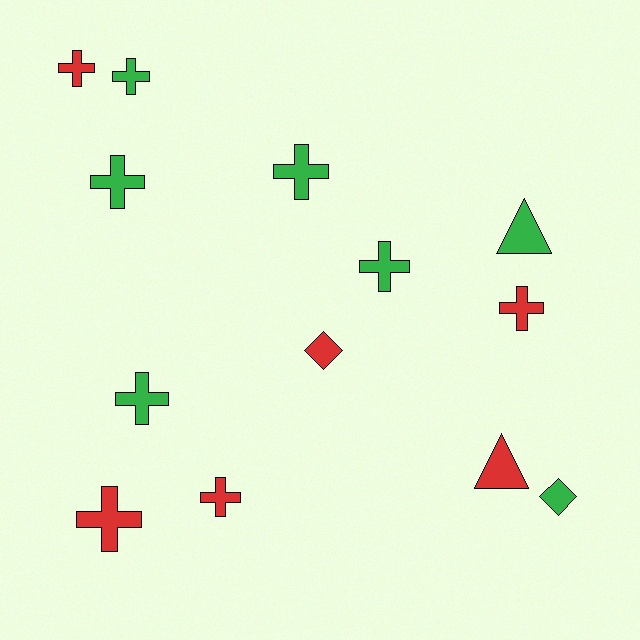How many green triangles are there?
There is 1 green triangle.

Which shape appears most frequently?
Cross, with 9 objects.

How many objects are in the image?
There are 13 objects.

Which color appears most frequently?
Green, with 7 objects.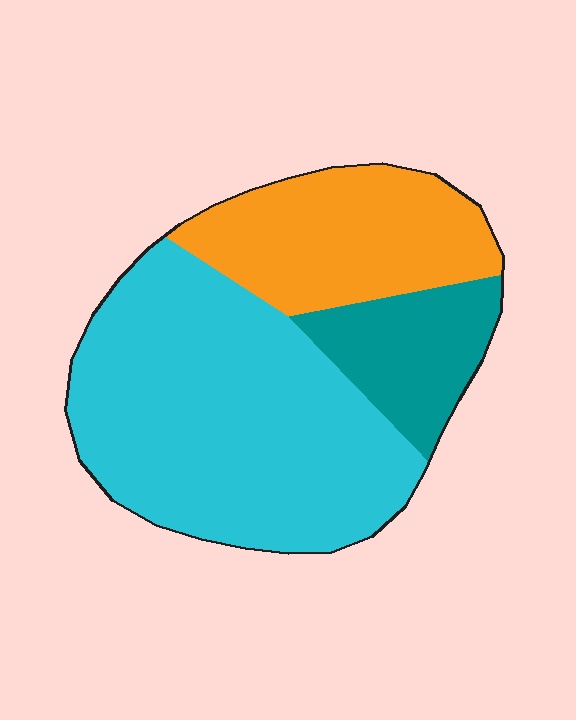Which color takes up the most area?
Cyan, at roughly 55%.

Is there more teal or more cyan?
Cyan.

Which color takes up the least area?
Teal, at roughly 15%.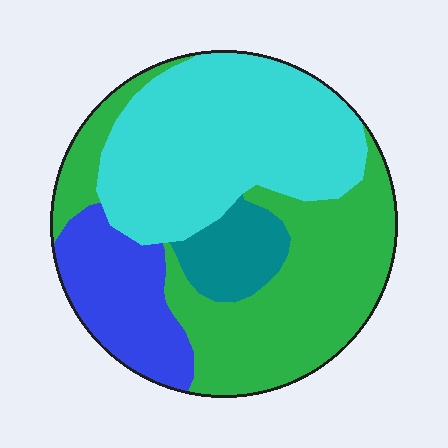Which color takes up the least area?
Teal, at roughly 10%.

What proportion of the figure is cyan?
Cyan takes up between a quarter and a half of the figure.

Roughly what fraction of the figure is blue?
Blue covers 16% of the figure.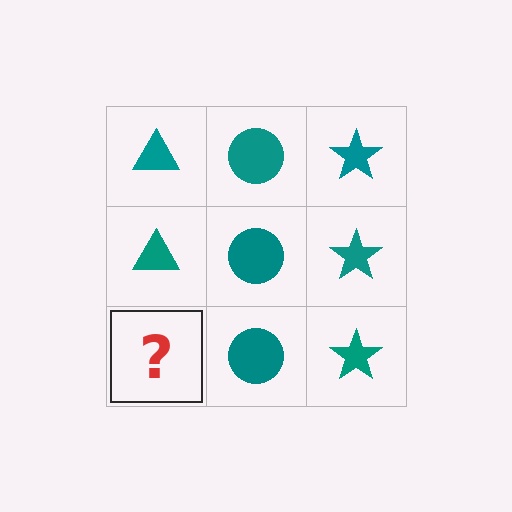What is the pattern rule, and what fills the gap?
The rule is that each column has a consistent shape. The gap should be filled with a teal triangle.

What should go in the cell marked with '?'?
The missing cell should contain a teal triangle.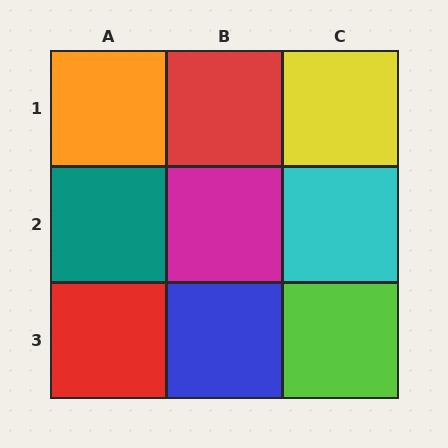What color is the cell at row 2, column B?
Magenta.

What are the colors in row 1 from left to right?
Orange, red, yellow.